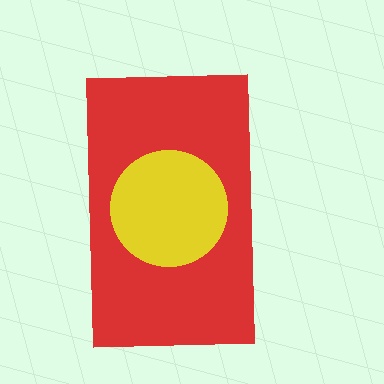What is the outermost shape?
The red rectangle.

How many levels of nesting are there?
2.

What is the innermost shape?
The yellow circle.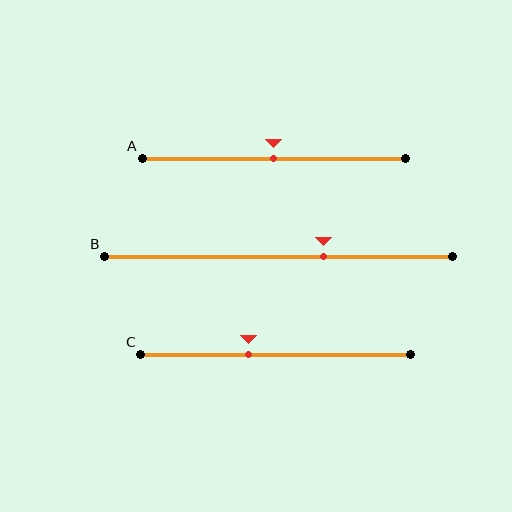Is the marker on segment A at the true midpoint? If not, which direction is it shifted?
Yes, the marker on segment A is at the true midpoint.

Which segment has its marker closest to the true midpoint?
Segment A has its marker closest to the true midpoint.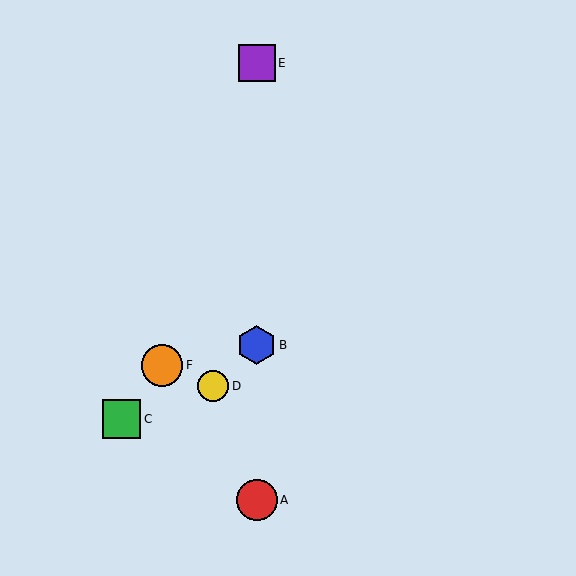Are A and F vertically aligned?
No, A is at x≈257 and F is at x≈162.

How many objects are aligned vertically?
3 objects (A, B, E) are aligned vertically.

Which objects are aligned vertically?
Objects A, B, E are aligned vertically.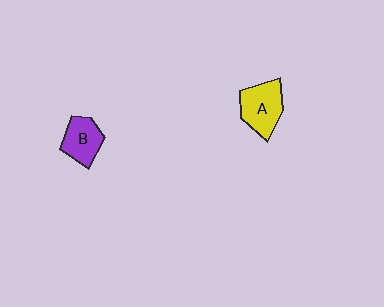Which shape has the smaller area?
Shape B (purple).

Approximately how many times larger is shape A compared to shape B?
Approximately 1.3 times.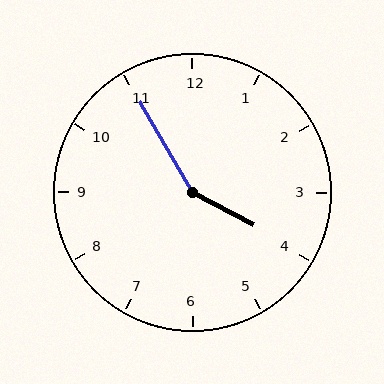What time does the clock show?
3:55.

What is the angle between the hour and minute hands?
Approximately 148 degrees.